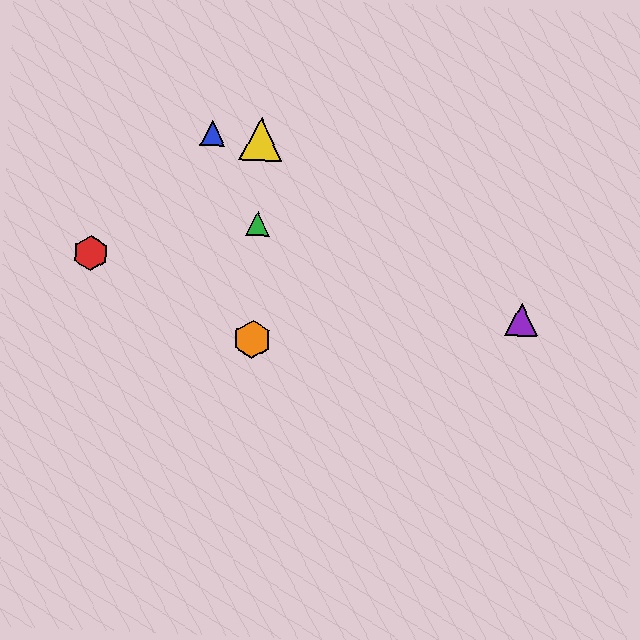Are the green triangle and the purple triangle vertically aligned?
No, the green triangle is at x≈257 and the purple triangle is at x≈521.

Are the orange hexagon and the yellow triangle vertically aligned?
Yes, both are at x≈252.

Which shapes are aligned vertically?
The green triangle, the yellow triangle, the orange hexagon are aligned vertically.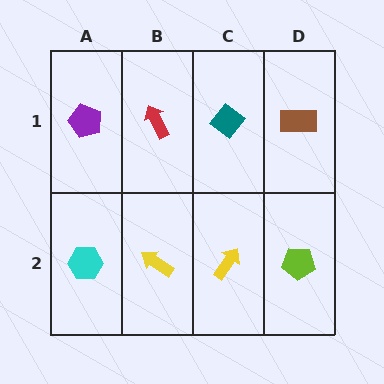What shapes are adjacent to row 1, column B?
A yellow arrow (row 2, column B), a purple pentagon (row 1, column A), a teal diamond (row 1, column C).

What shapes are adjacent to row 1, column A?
A cyan hexagon (row 2, column A), a red arrow (row 1, column B).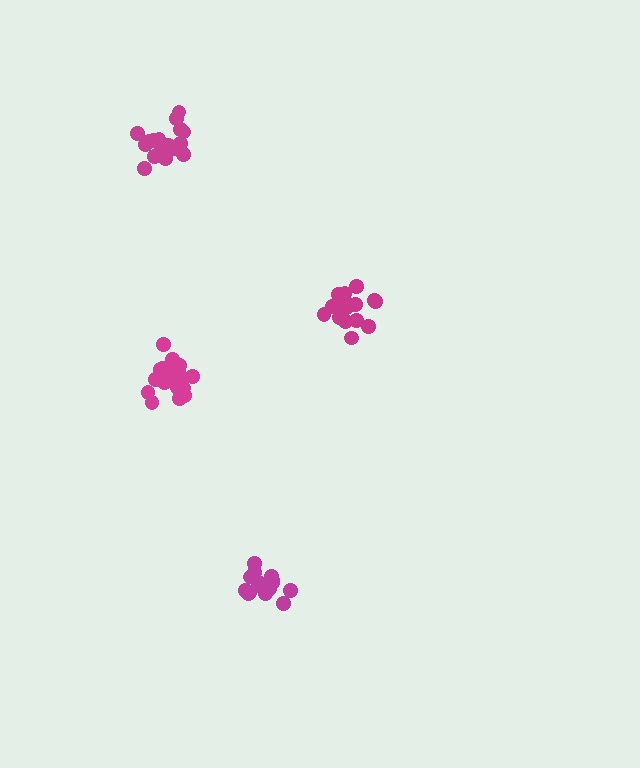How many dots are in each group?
Group 1: 16 dots, Group 2: 18 dots, Group 3: 15 dots, Group 4: 19 dots (68 total).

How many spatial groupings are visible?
There are 4 spatial groupings.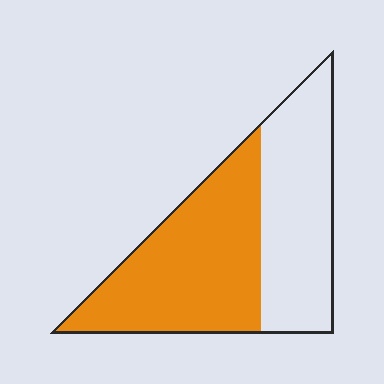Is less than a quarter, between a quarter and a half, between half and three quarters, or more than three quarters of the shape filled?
Between half and three quarters.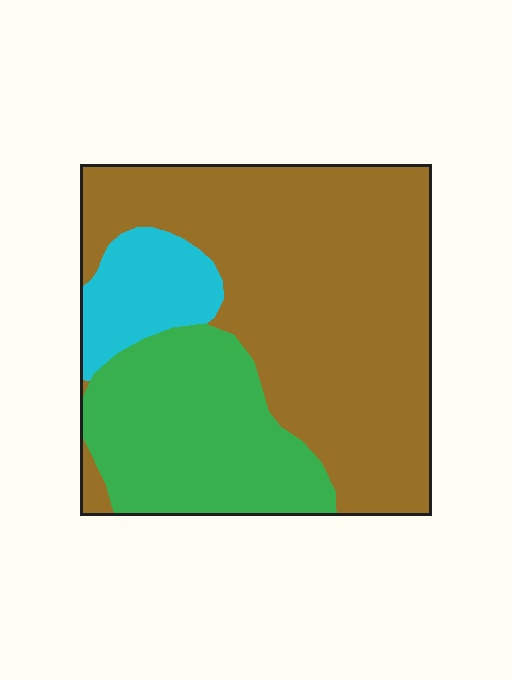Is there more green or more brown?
Brown.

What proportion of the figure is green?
Green covers around 30% of the figure.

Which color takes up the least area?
Cyan, at roughly 10%.